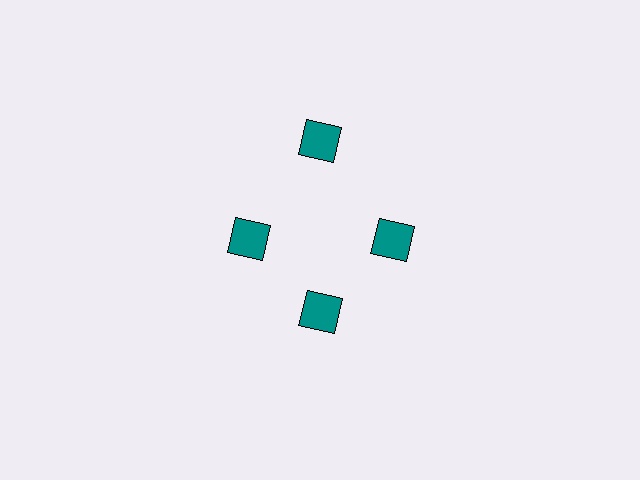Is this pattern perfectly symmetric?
No. The 4 teal squares are arranged in a ring, but one element near the 12 o'clock position is pushed outward from the center, breaking the 4-fold rotational symmetry.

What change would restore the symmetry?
The symmetry would be restored by moving it inward, back onto the ring so that all 4 squares sit at equal angles and equal distance from the center.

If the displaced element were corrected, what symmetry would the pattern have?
It would have 4-fold rotational symmetry — the pattern would map onto itself every 90 degrees.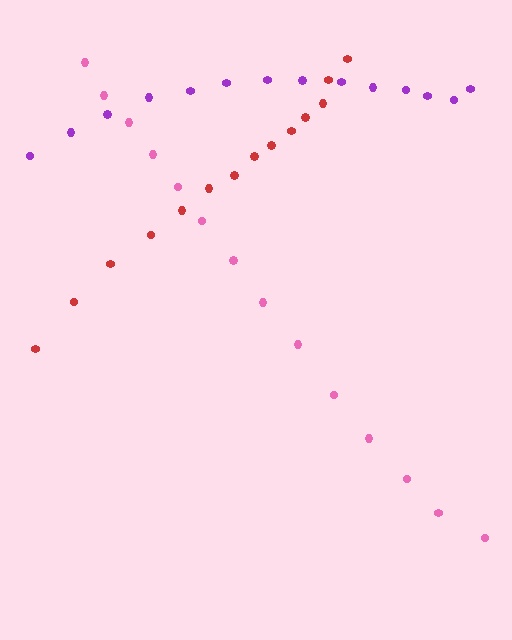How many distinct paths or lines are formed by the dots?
There are 3 distinct paths.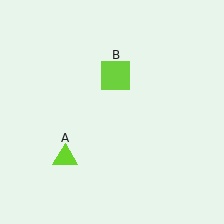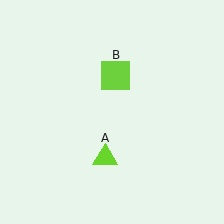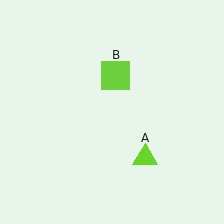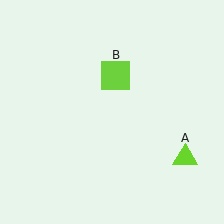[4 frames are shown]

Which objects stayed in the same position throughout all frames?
Lime square (object B) remained stationary.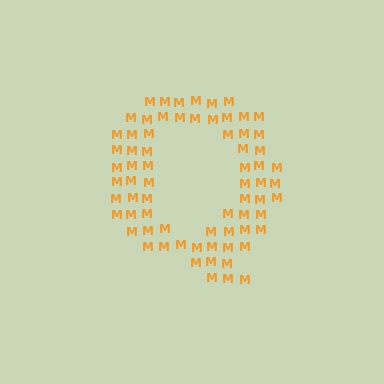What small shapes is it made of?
It is made of small letter M's.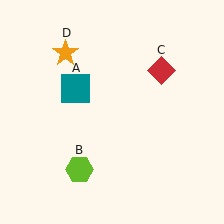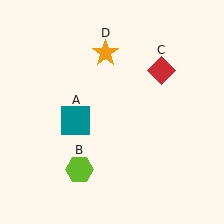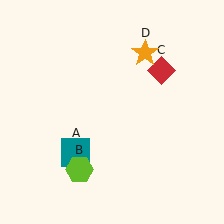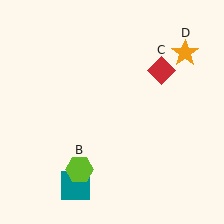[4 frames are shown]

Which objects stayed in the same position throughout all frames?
Lime hexagon (object B) and red diamond (object C) remained stationary.